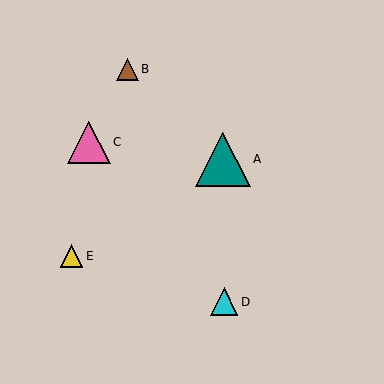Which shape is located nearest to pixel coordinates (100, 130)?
The pink triangle (labeled C) at (89, 142) is nearest to that location.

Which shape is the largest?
The teal triangle (labeled A) is the largest.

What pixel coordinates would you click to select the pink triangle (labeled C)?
Click at (89, 142) to select the pink triangle C.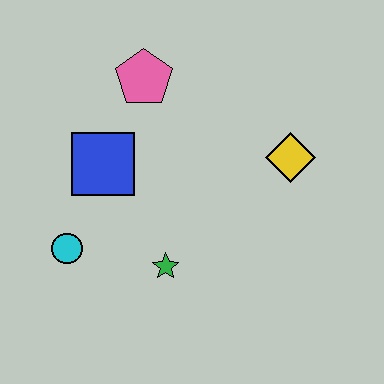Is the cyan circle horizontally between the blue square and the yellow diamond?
No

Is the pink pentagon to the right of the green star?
No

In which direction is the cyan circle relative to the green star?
The cyan circle is to the left of the green star.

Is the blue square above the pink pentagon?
No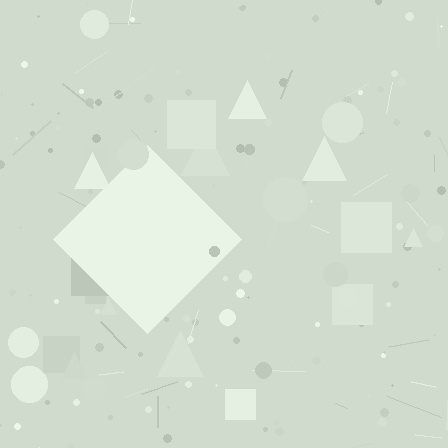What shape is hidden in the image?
A diamond is hidden in the image.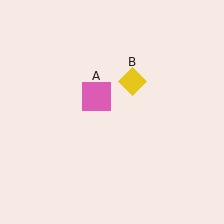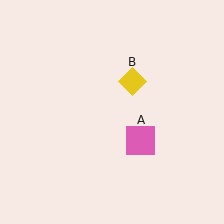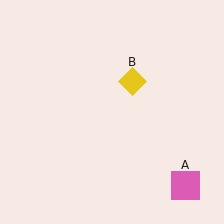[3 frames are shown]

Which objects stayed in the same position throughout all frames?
Yellow diamond (object B) remained stationary.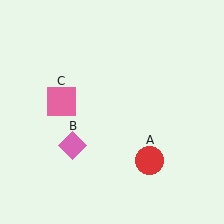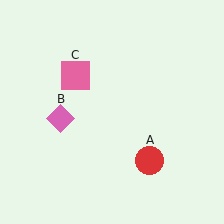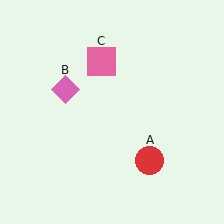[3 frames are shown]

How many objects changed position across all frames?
2 objects changed position: pink diamond (object B), pink square (object C).